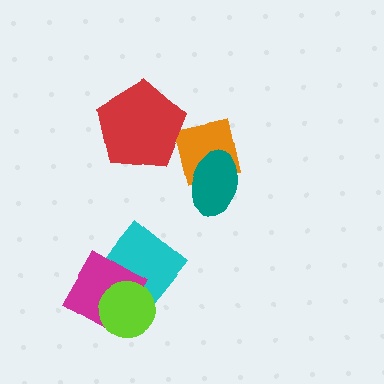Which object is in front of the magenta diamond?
The lime circle is in front of the magenta diamond.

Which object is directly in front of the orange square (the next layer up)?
The teal ellipse is directly in front of the orange square.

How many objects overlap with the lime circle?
2 objects overlap with the lime circle.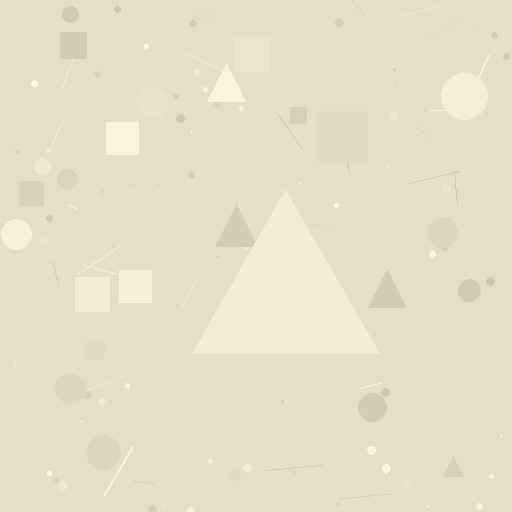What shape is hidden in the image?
A triangle is hidden in the image.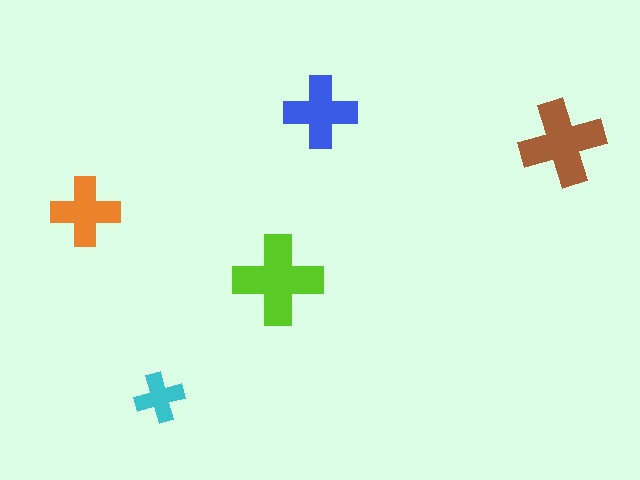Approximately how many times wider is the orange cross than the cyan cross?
About 1.5 times wider.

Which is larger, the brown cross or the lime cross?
The lime one.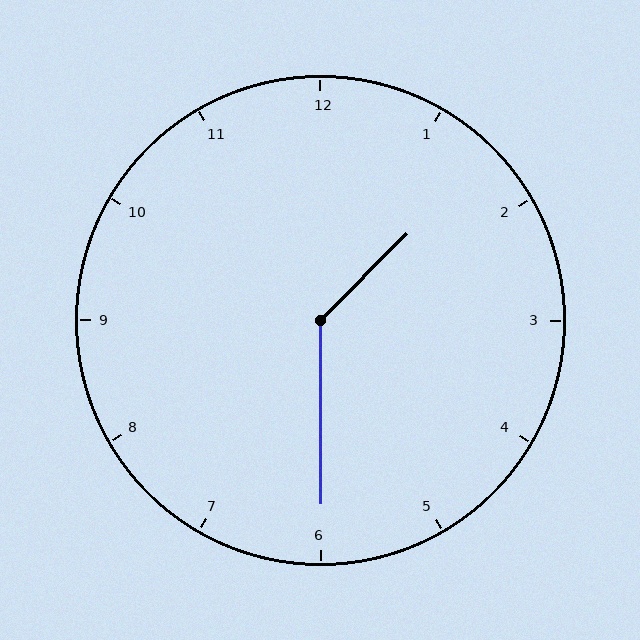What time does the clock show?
1:30.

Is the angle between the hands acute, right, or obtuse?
It is obtuse.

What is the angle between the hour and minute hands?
Approximately 135 degrees.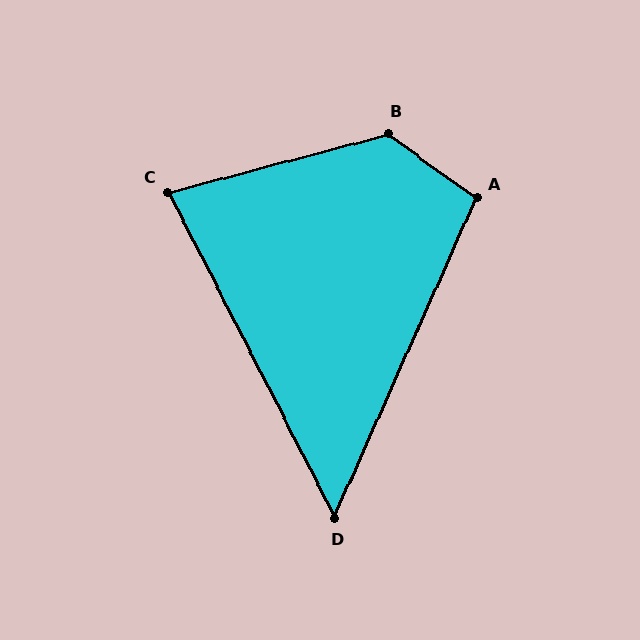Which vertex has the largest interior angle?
B, at approximately 129 degrees.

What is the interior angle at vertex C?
Approximately 78 degrees (acute).